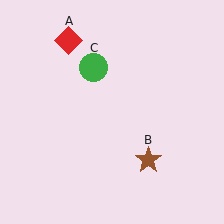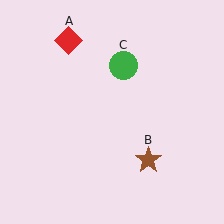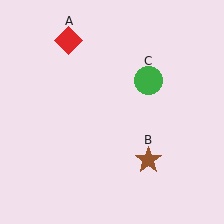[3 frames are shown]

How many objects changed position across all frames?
1 object changed position: green circle (object C).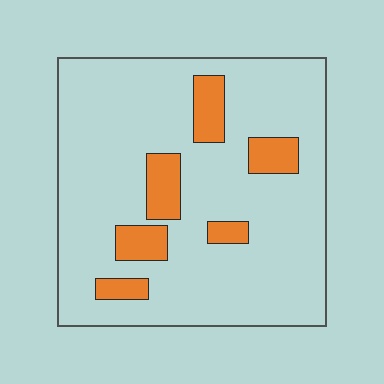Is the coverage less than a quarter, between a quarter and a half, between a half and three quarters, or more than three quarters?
Less than a quarter.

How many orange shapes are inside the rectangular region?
6.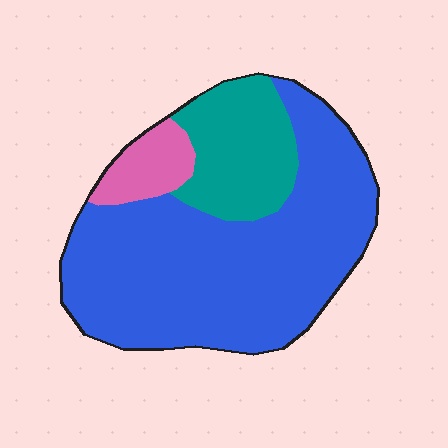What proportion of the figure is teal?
Teal covers 21% of the figure.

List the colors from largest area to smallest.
From largest to smallest: blue, teal, pink.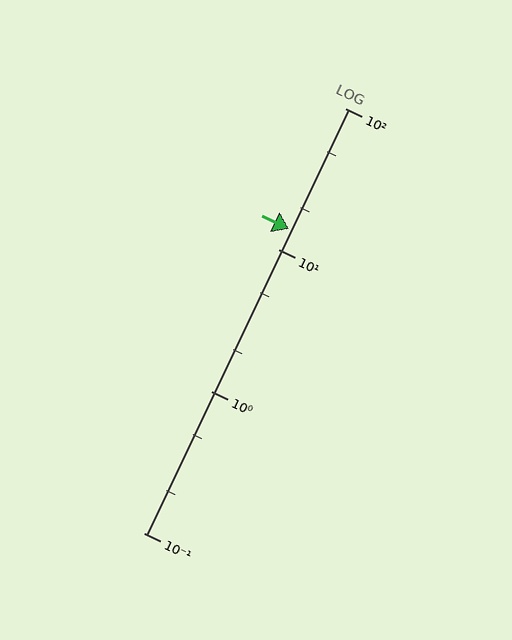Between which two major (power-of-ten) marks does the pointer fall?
The pointer is between 10 and 100.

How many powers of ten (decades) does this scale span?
The scale spans 3 decades, from 0.1 to 100.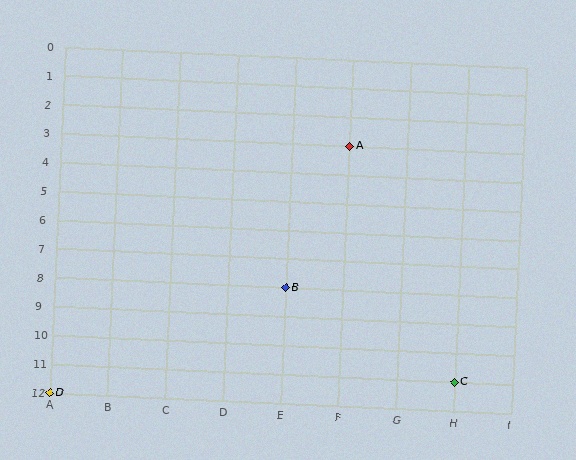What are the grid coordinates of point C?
Point C is at grid coordinates (H, 11).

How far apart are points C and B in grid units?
Points C and B are 3 columns and 3 rows apart (about 4.2 grid units diagonally).